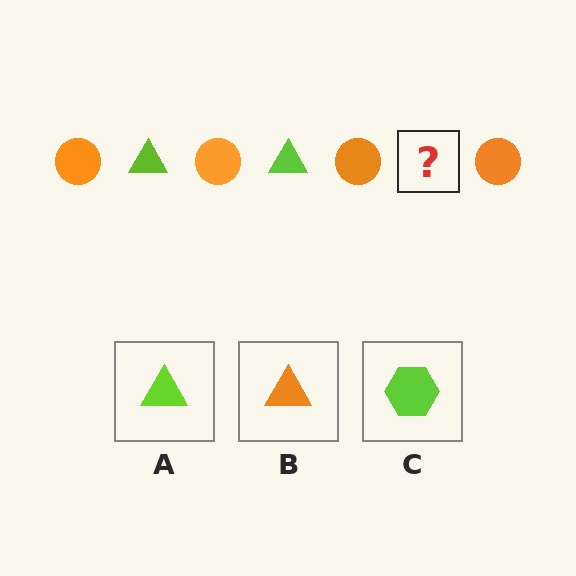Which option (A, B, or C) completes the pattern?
A.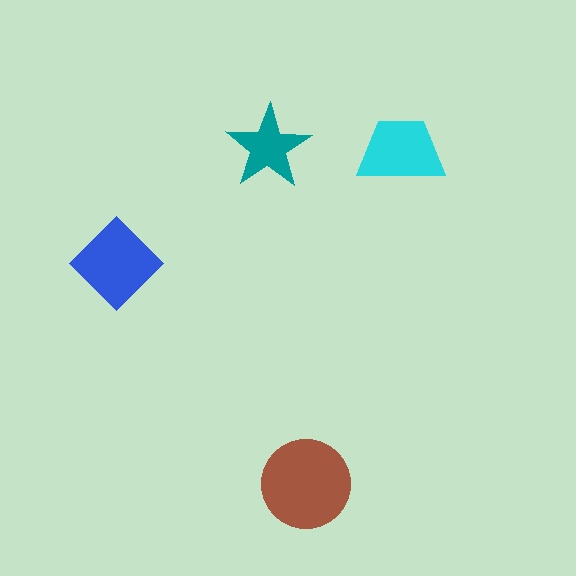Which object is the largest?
The brown circle.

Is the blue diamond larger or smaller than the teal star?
Larger.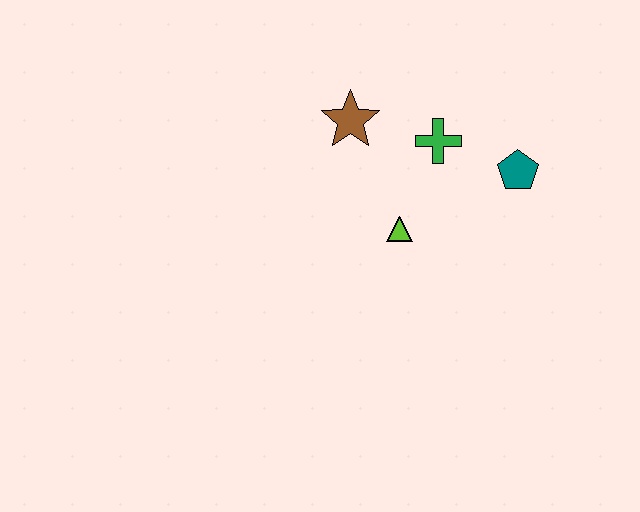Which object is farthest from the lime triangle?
The teal pentagon is farthest from the lime triangle.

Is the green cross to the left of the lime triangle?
No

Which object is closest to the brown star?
The green cross is closest to the brown star.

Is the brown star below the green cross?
No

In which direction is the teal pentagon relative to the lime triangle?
The teal pentagon is to the right of the lime triangle.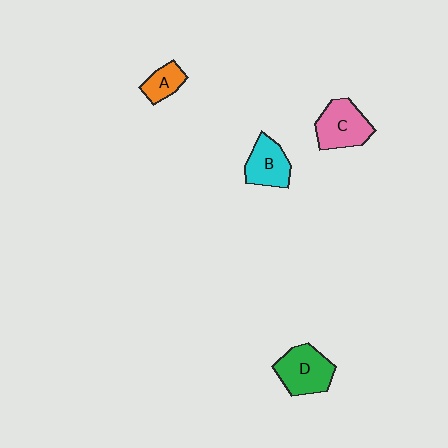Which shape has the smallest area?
Shape A (orange).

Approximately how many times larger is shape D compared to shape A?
Approximately 1.9 times.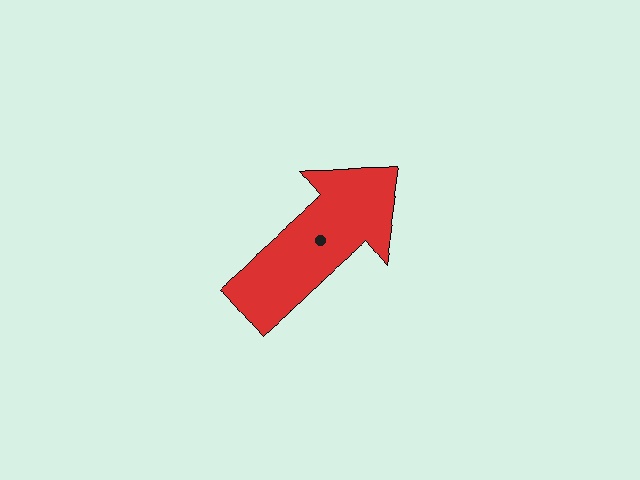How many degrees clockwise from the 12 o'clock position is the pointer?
Approximately 49 degrees.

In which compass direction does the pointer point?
Northeast.